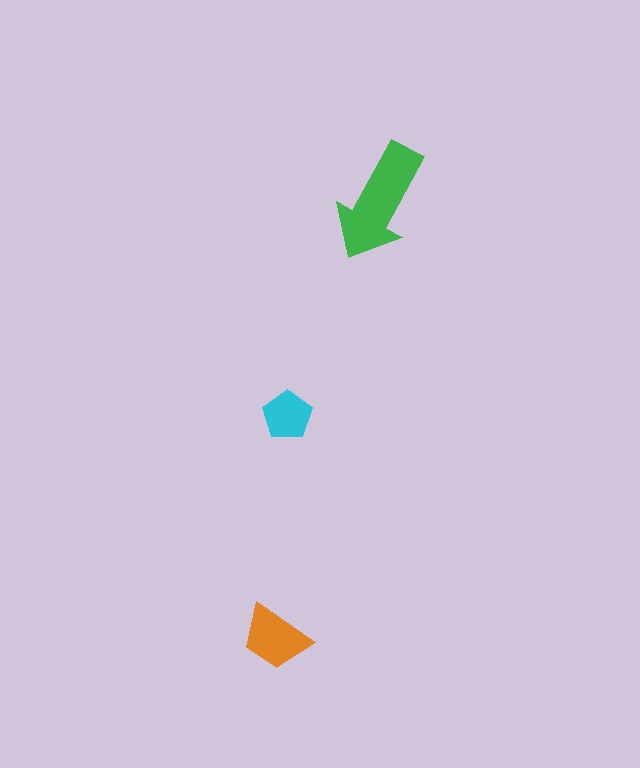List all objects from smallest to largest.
The cyan pentagon, the orange trapezoid, the green arrow.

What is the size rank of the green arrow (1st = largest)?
1st.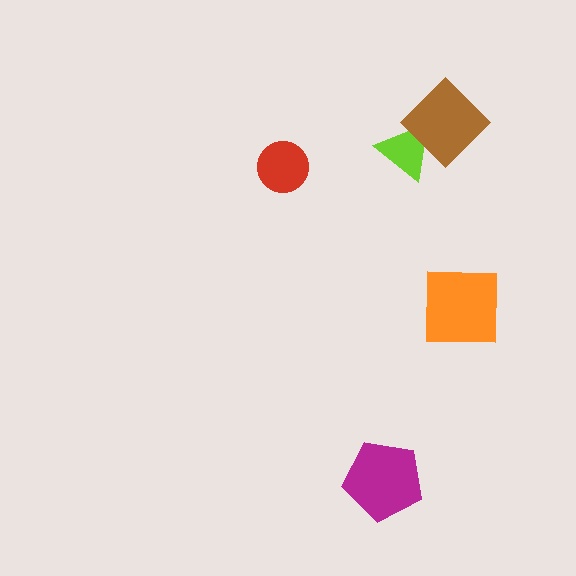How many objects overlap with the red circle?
0 objects overlap with the red circle.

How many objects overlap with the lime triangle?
1 object overlaps with the lime triangle.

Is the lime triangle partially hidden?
Yes, it is partially covered by another shape.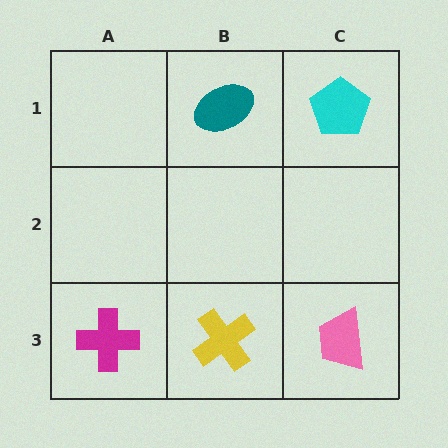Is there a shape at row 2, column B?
No, that cell is empty.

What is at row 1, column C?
A cyan pentagon.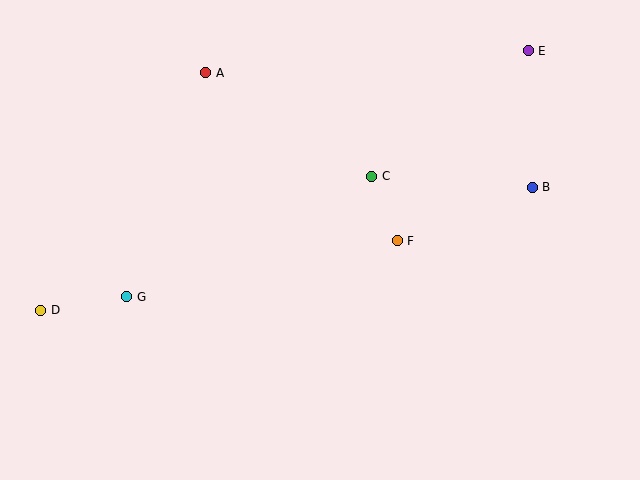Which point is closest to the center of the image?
Point F at (397, 241) is closest to the center.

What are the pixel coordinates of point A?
Point A is at (206, 73).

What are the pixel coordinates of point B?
Point B is at (532, 187).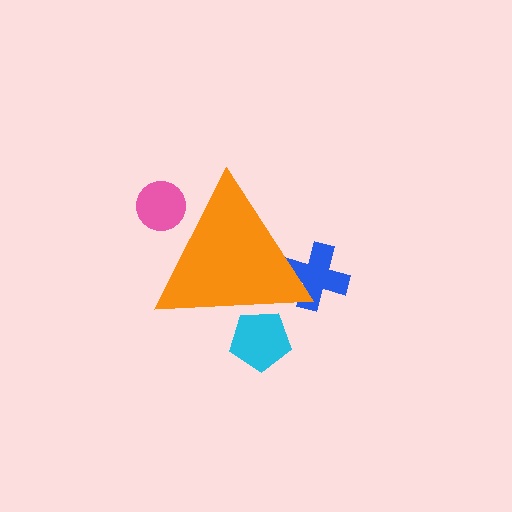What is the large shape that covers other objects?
An orange triangle.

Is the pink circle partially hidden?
Yes, the pink circle is partially hidden behind the orange triangle.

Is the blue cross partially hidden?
Yes, the blue cross is partially hidden behind the orange triangle.